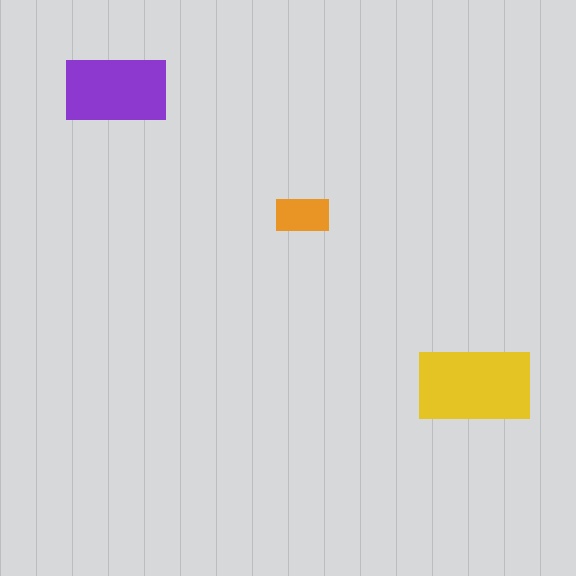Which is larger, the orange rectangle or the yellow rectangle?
The yellow one.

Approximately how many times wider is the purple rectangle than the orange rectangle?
About 2 times wider.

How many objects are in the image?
There are 3 objects in the image.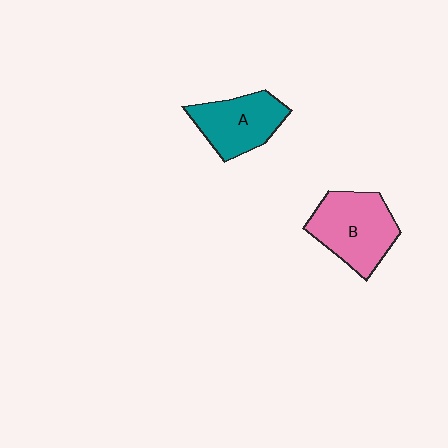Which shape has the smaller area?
Shape A (teal).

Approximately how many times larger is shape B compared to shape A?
Approximately 1.2 times.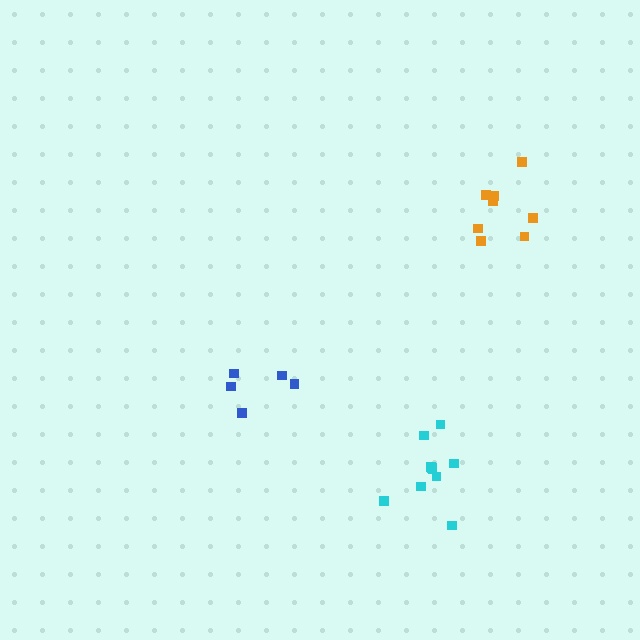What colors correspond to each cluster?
The clusters are colored: blue, orange, cyan.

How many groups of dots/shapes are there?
There are 3 groups.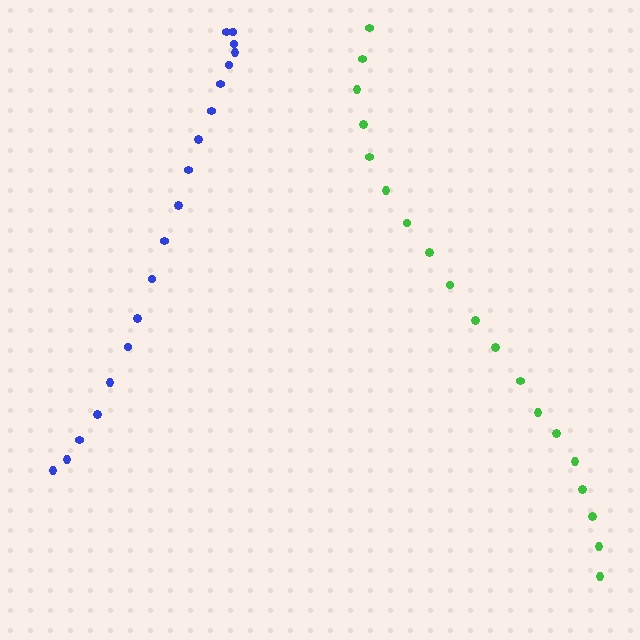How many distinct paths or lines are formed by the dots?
There are 2 distinct paths.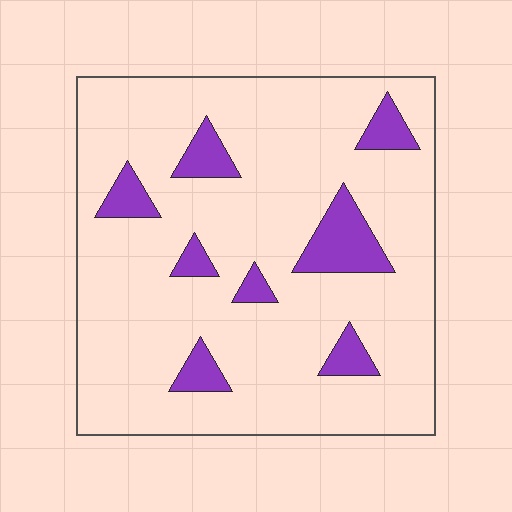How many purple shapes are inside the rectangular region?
8.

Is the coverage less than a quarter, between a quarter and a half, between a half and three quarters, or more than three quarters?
Less than a quarter.